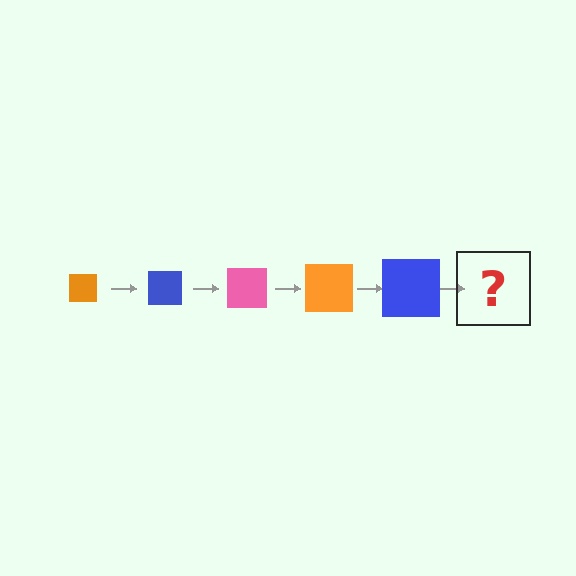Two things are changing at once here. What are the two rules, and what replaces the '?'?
The two rules are that the square grows larger each step and the color cycles through orange, blue, and pink. The '?' should be a pink square, larger than the previous one.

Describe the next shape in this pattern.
It should be a pink square, larger than the previous one.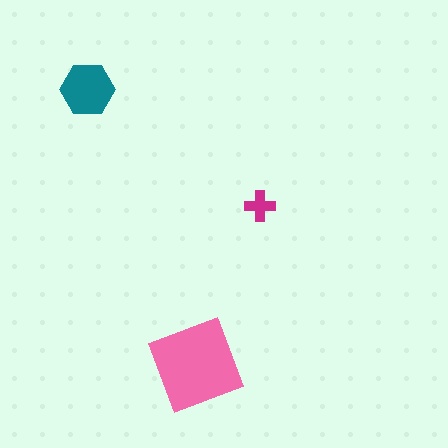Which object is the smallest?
The magenta cross.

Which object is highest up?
The teal hexagon is topmost.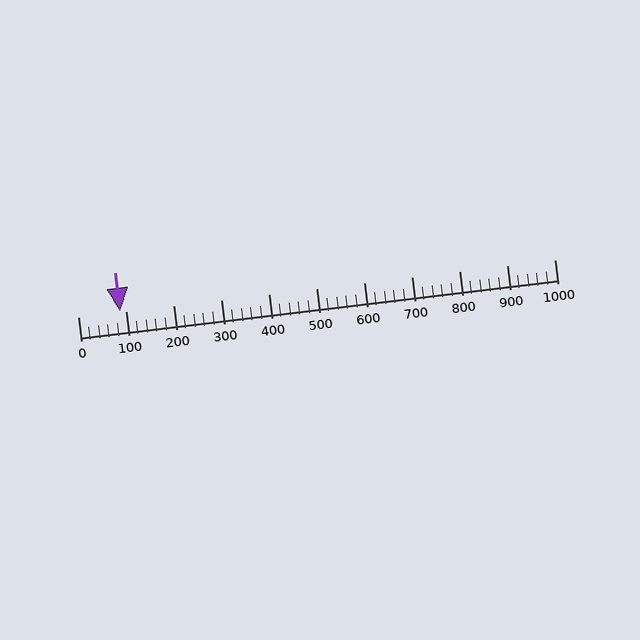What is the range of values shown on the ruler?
The ruler shows values from 0 to 1000.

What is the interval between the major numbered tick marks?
The major tick marks are spaced 100 units apart.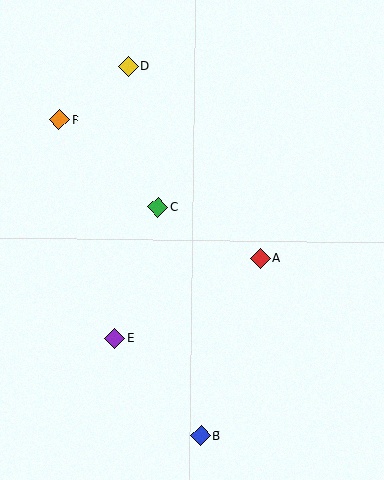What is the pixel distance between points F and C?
The distance between F and C is 131 pixels.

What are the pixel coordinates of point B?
Point B is at (201, 436).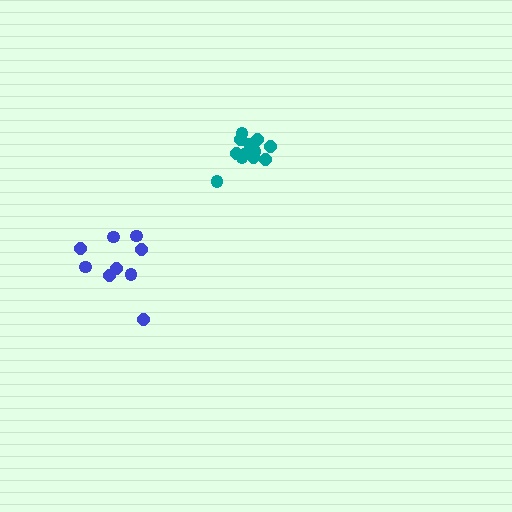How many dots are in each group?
Group 1: 9 dots, Group 2: 13 dots (22 total).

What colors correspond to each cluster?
The clusters are colored: blue, teal.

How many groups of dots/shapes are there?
There are 2 groups.